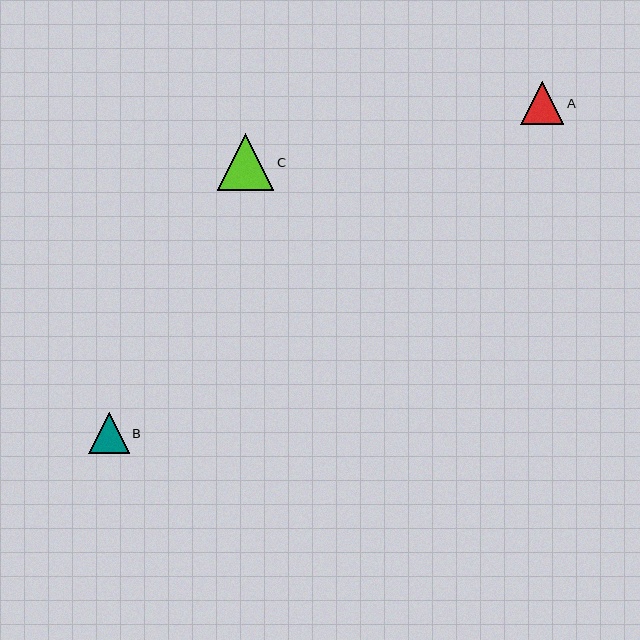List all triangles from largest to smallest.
From largest to smallest: C, A, B.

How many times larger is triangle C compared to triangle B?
Triangle C is approximately 1.4 times the size of triangle B.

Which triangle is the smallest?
Triangle B is the smallest with a size of approximately 40 pixels.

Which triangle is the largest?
Triangle C is the largest with a size of approximately 57 pixels.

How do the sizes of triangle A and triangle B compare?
Triangle A and triangle B are approximately the same size.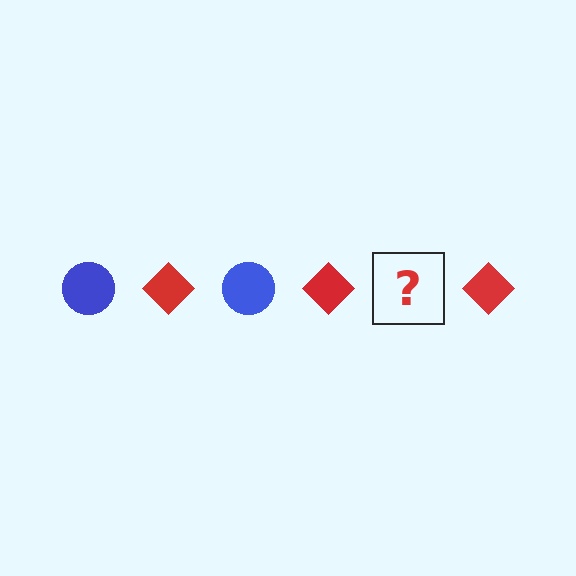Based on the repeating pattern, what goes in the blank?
The blank should be a blue circle.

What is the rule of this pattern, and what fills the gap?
The rule is that the pattern alternates between blue circle and red diamond. The gap should be filled with a blue circle.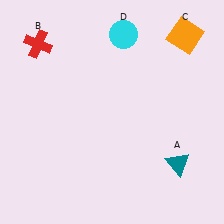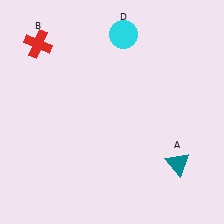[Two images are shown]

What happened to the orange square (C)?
The orange square (C) was removed in Image 2. It was in the top-right area of Image 1.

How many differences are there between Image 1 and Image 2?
There is 1 difference between the two images.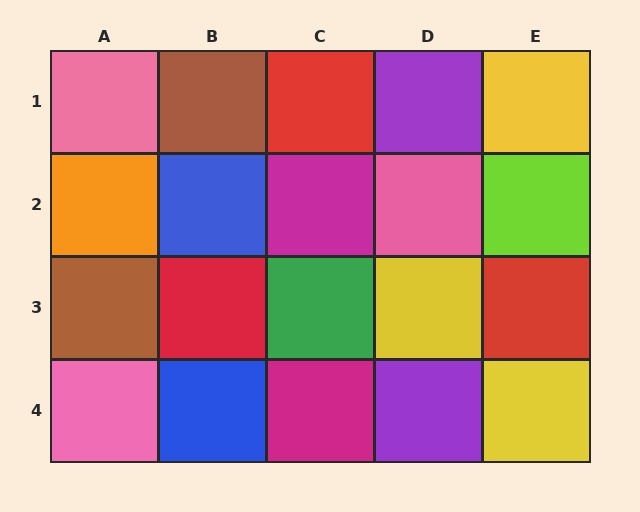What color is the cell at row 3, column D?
Yellow.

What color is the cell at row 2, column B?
Blue.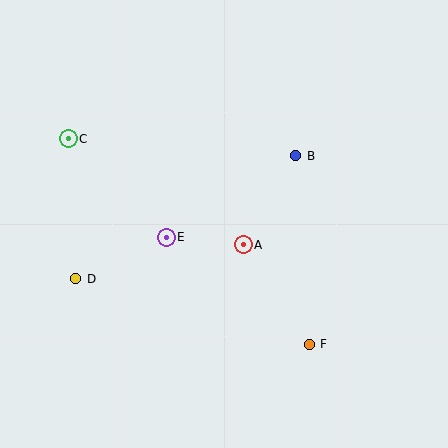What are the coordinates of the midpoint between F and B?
The midpoint between F and B is at (303, 250).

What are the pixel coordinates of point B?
Point B is at (296, 156).